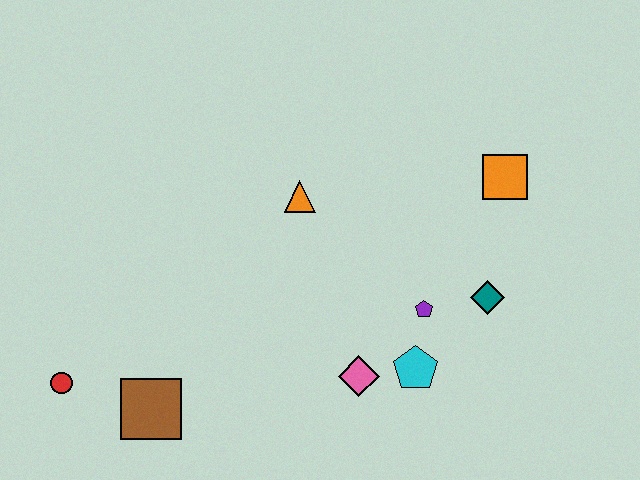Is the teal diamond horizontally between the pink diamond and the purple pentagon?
No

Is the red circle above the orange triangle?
No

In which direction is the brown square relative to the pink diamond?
The brown square is to the left of the pink diamond.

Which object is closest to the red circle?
The brown square is closest to the red circle.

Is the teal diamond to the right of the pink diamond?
Yes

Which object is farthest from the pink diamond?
The red circle is farthest from the pink diamond.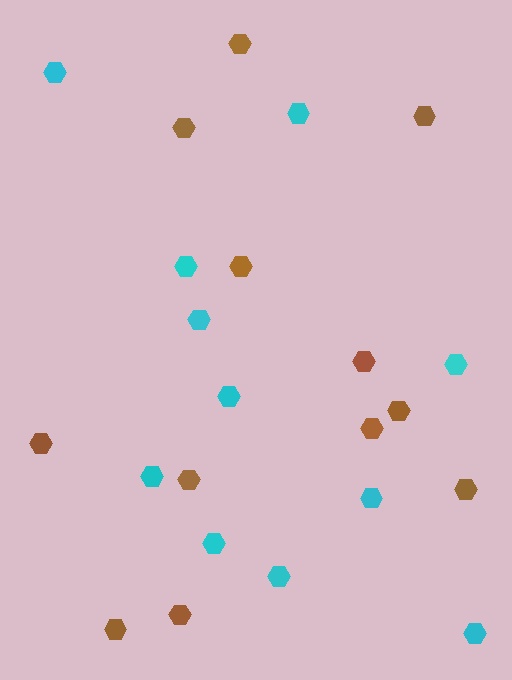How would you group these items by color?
There are 2 groups: one group of cyan hexagons (11) and one group of brown hexagons (12).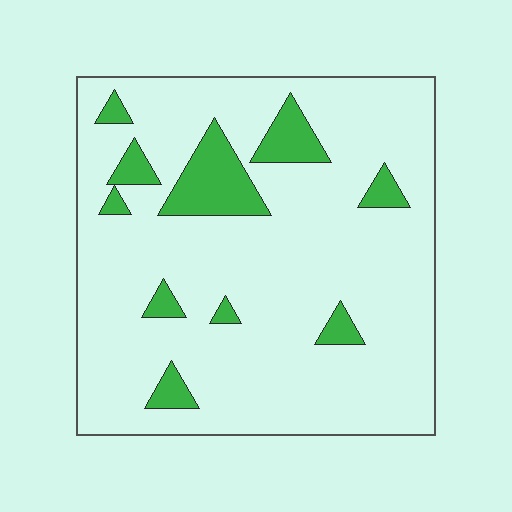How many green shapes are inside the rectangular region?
10.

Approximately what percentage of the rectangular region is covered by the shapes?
Approximately 15%.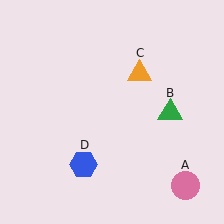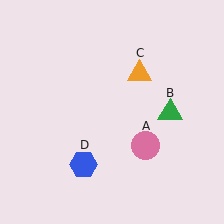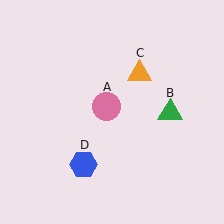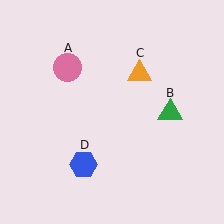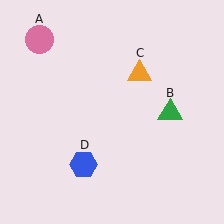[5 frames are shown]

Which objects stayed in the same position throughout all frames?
Green triangle (object B) and orange triangle (object C) and blue hexagon (object D) remained stationary.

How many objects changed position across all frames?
1 object changed position: pink circle (object A).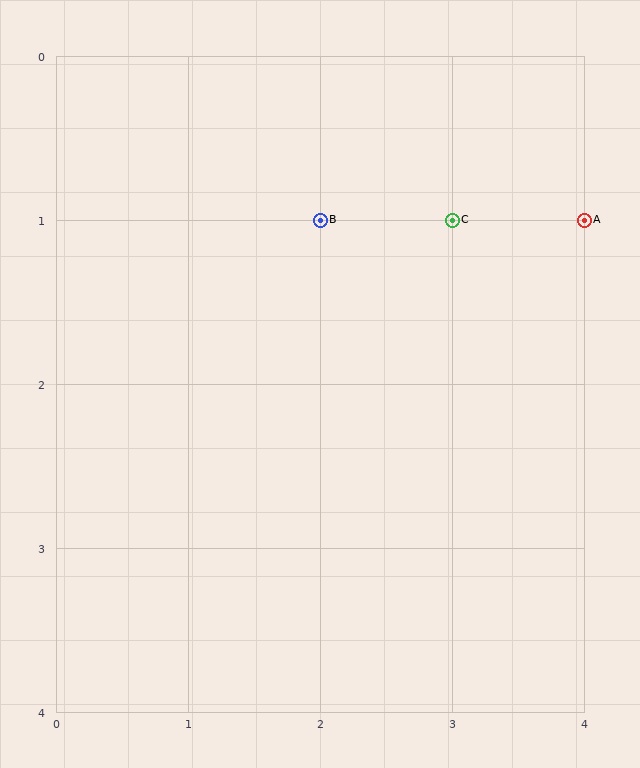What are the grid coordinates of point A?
Point A is at grid coordinates (4, 1).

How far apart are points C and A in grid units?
Points C and A are 1 column apart.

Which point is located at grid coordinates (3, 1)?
Point C is at (3, 1).